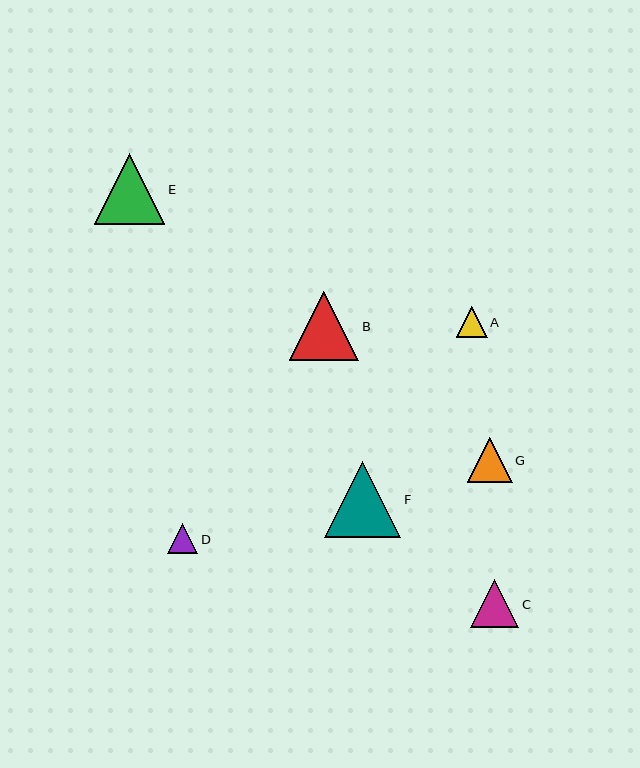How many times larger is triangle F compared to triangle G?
Triangle F is approximately 1.7 times the size of triangle G.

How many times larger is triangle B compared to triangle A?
Triangle B is approximately 2.2 times the size of triangle A.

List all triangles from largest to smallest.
From largest to smallest: F, E, B, C, G, A, D.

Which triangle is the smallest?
Triangle D is the smallest with a size of approximately 31 pixels.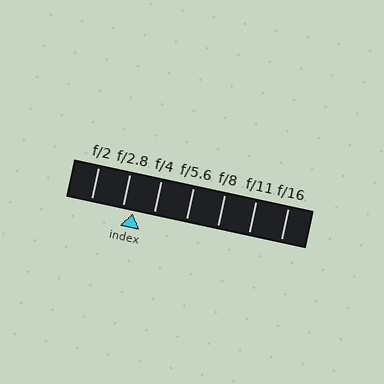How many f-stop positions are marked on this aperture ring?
There are 7 f-stop positions marked.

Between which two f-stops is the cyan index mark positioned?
The index mark is between f/2.8 and f/4.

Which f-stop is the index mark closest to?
The index mark is closest to f/2.8.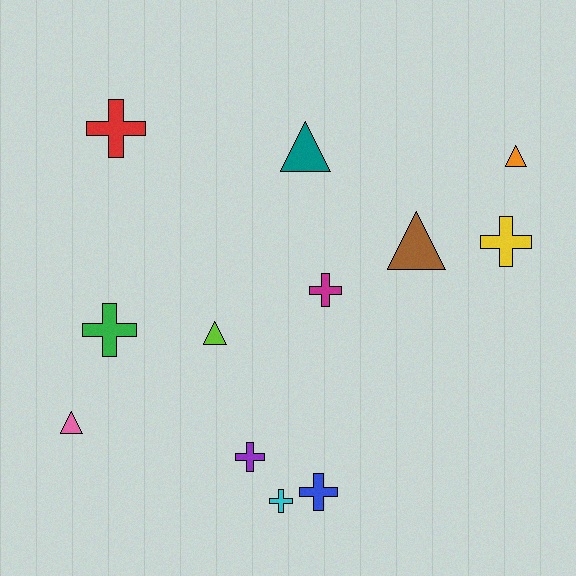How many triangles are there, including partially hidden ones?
There are 5 triangles.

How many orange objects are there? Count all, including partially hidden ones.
There is 1 orange object.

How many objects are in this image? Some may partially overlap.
There are 12 objects.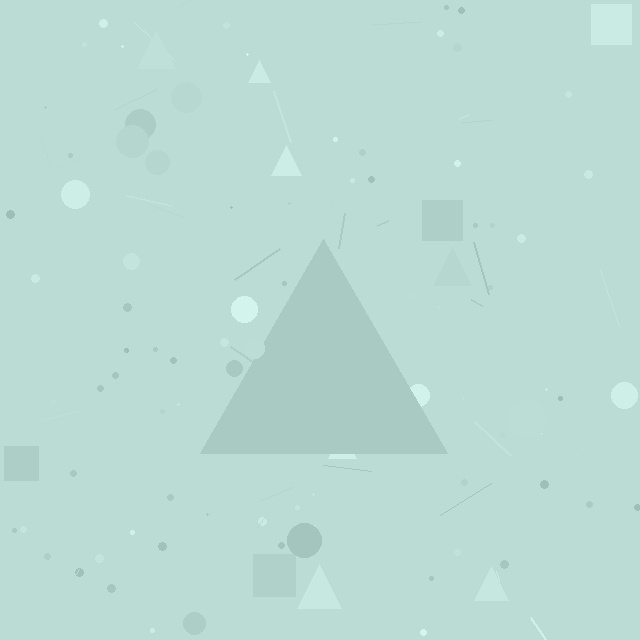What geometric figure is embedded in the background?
A triangle is embedded in the background.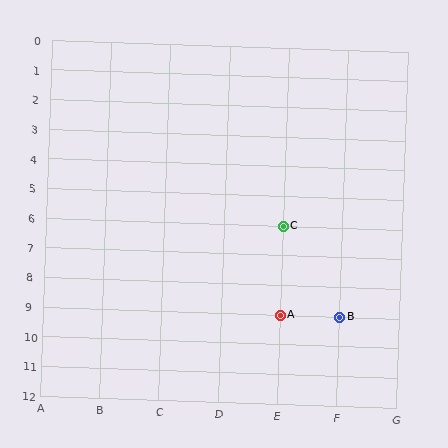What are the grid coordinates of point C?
Point C is at grid coordinates (E, 6).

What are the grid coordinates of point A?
Point A is at grid coordinates (E, 9).